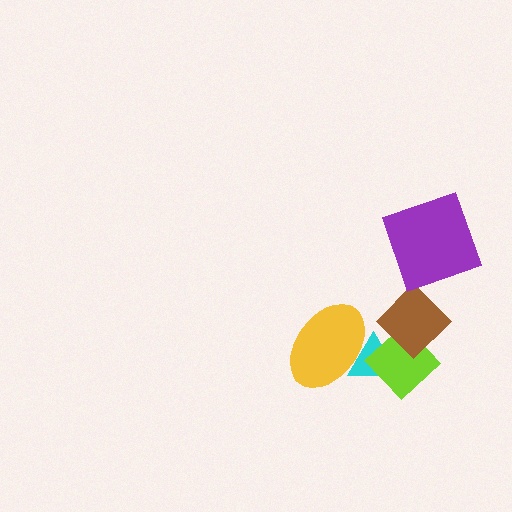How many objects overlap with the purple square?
0 objects overlap with the purple square.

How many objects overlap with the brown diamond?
2 objects overlap with the brown diamond.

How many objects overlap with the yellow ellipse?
1 object overlaps with the yellow ellipse.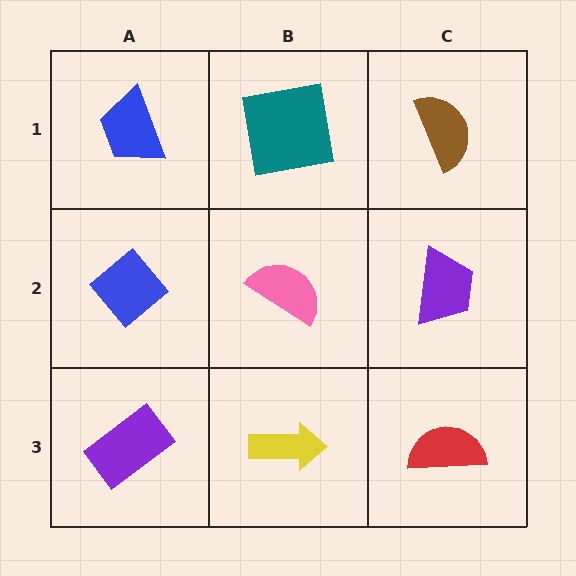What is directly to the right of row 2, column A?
A pink semicircle.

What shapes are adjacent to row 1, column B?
A pink semicircle (row 2, column B), a blue trapezoid (row 1, column A), a brown semicircle (row 1, column C).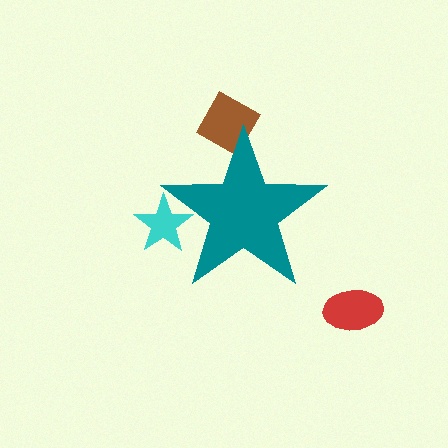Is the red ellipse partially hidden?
No, the red ellipse is fully visible.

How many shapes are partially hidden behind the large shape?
2 shapes are partially hidden.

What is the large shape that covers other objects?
A teal star.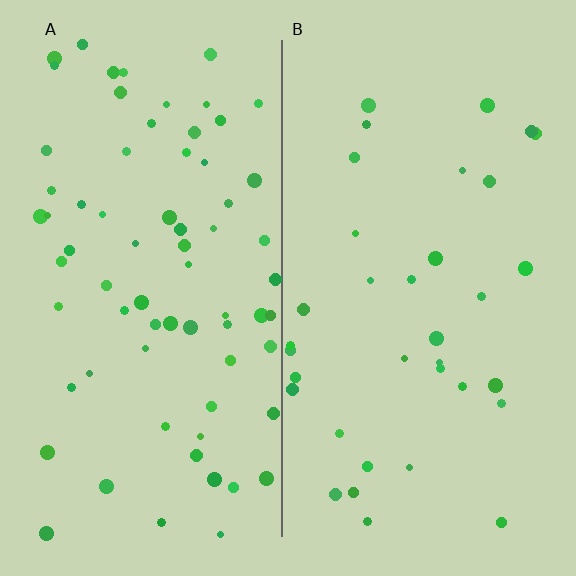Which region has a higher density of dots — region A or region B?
A (the left).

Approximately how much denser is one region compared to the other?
Approximately 2.0× — region A over region B.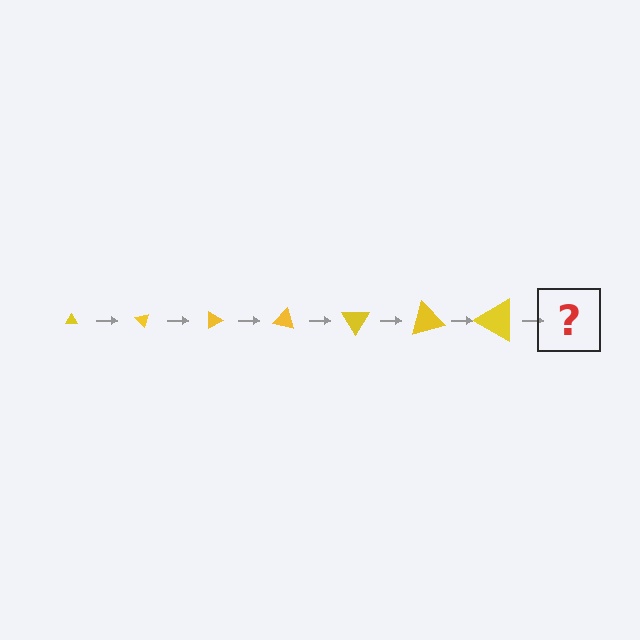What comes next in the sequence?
The next element should be a triangle, larger than the previous one and rotated 315 degrees from the start.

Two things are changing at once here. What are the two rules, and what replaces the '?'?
The two rules are that the triangle grows larger each step and it rotates 45 degrees each step. The '?' should be a triangle, larger than the previous one and rotated 315 degrees from the start.